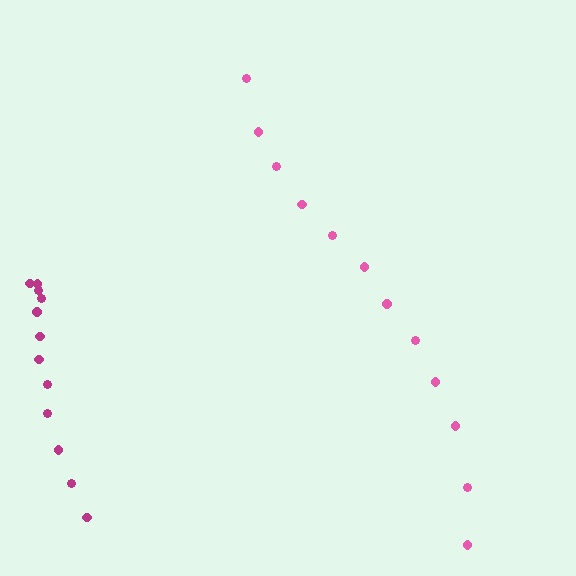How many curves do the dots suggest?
There are 2 distinct paths.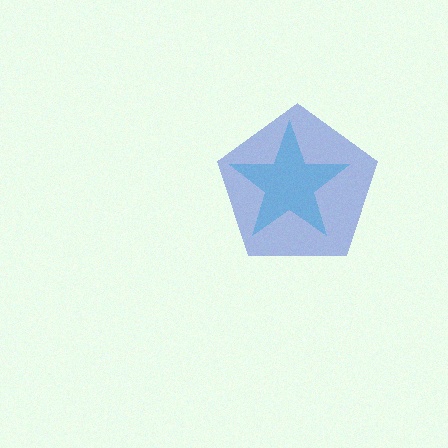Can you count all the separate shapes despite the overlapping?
Yes, there are 2 separate shapes.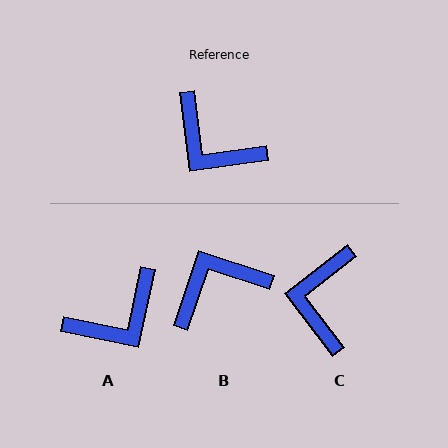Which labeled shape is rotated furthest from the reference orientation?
B, about 116 degrees away.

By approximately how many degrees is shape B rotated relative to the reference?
Approximately 116 degrees clockwise.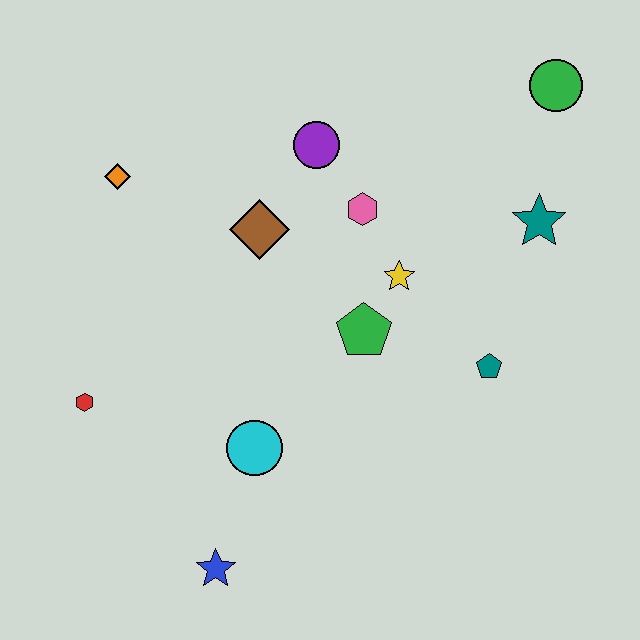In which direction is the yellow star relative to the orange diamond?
The yellow star is to the right of the orange diamond.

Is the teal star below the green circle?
Yes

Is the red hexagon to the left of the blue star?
Yes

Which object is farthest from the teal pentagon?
The orange diamond is farthest from the teal pentagon.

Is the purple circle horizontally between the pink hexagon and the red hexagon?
Yes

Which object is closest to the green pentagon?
The yellow star is closest to the green pentagon.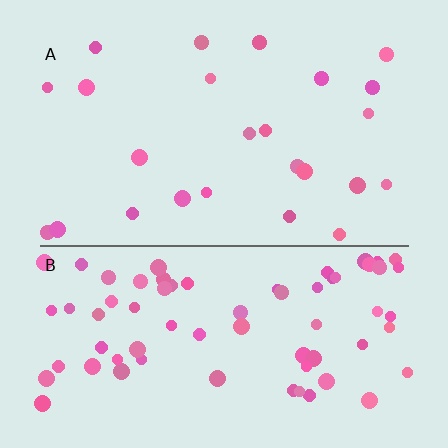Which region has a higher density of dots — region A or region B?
B (the bottom).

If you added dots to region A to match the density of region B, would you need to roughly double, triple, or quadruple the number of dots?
Approximately triple.